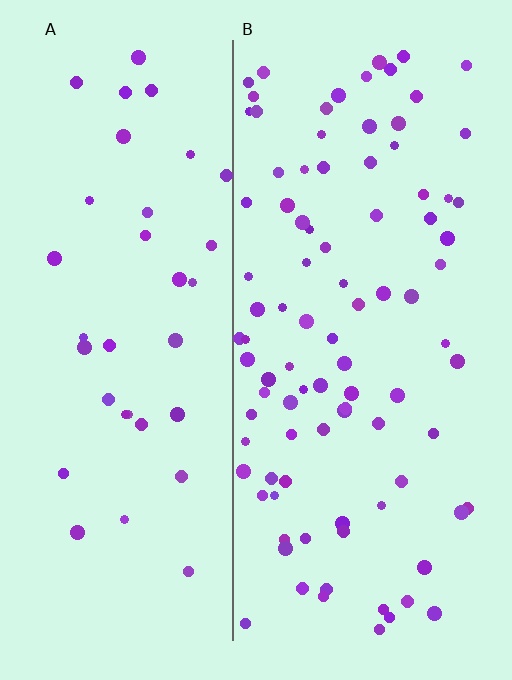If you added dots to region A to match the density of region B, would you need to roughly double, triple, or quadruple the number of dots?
Approximately double.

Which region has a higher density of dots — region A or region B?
B (the right).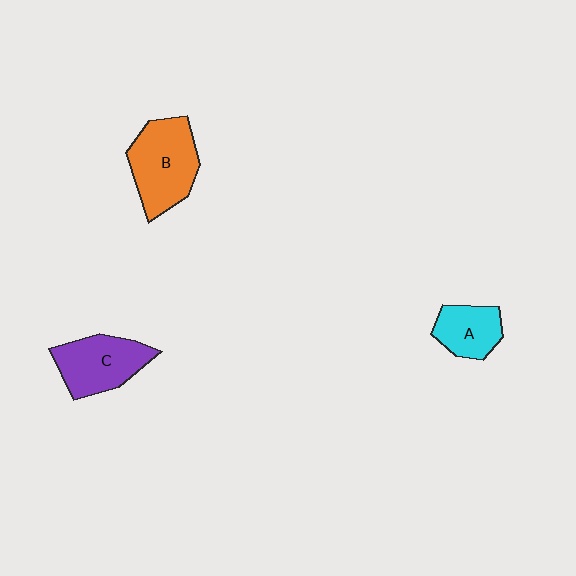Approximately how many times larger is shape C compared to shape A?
Approximately 1.4 times.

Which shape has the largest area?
Shape B (orange).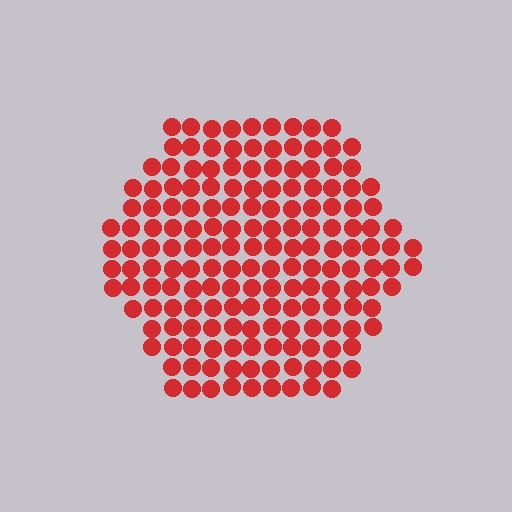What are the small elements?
The small elements are circles.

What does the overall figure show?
The overall figure shows a hexagon.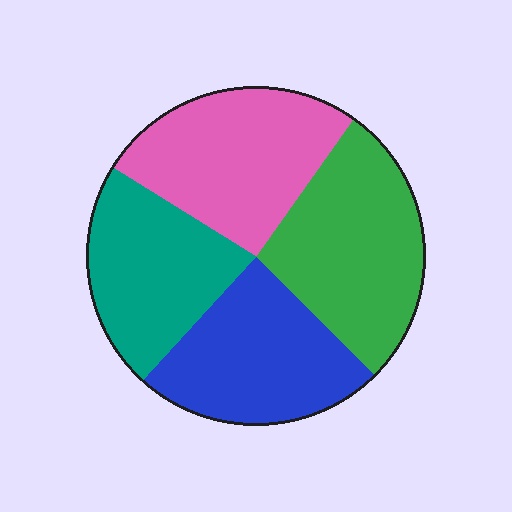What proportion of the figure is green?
Green takes up about one quarter (1/4) of the figure.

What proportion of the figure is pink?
Pink covers 26% of the figure.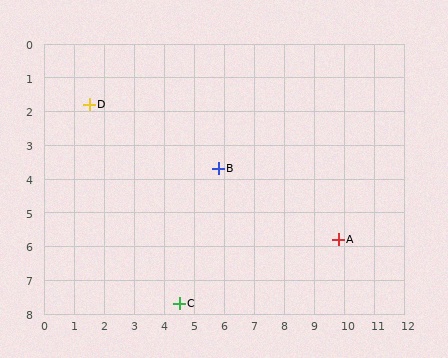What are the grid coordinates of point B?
Point B is at approximately (5.8, 3.7).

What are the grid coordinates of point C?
Point C is at approximately (4.5, 7.7).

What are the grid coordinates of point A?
Point A is at approximately (9.8, 5.8).